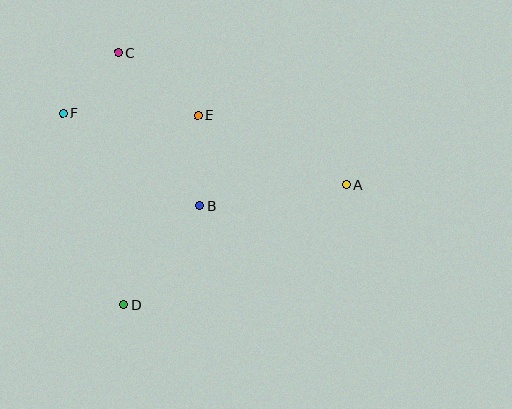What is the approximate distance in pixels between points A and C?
The distance between A and C is approximately 264 pixels.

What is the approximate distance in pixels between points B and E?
The distance between B and E is approximately 90 pixels.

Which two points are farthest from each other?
Points A and F are farthest from each other.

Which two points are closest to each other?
Points C and F are closest to each other.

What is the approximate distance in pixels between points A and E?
The distance between A and E is approximately 164 pixels.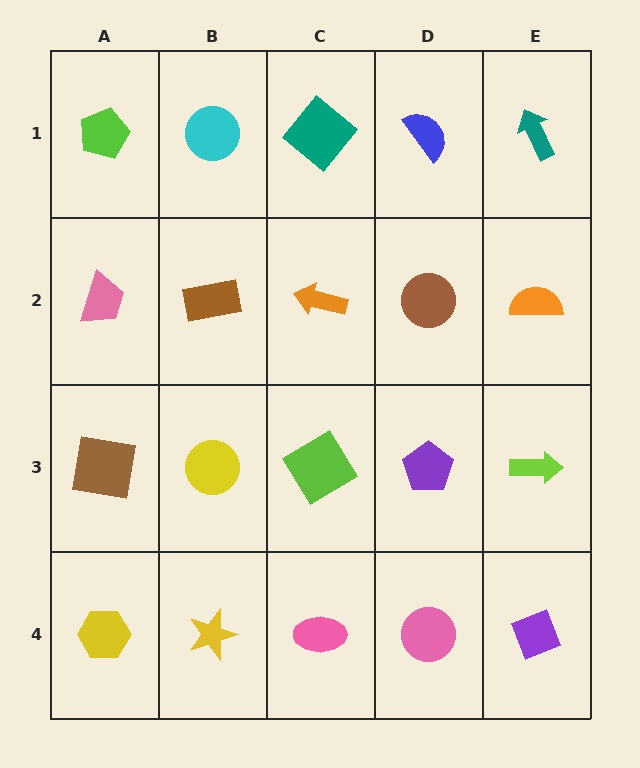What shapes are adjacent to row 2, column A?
A lime pentagon (row 1, column A), a brown square (row 3, column A), a brown rectangle (row 2, column B).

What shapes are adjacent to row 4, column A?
A brown square (row 3, column A), a yellow star (row 4, column B).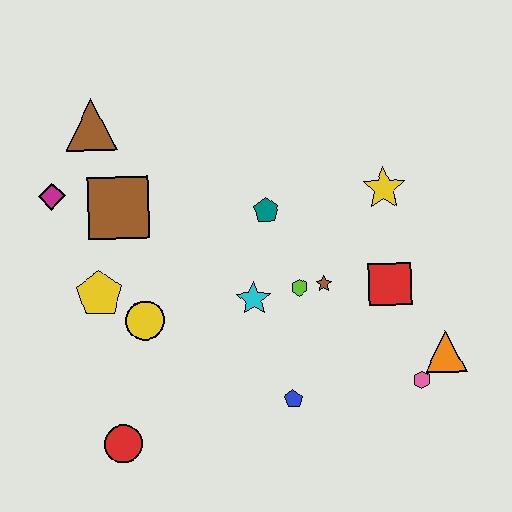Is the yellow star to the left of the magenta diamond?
No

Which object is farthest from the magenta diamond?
The orange triangle is farthest from the magenta diamond.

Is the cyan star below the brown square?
Yes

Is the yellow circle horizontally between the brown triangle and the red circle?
No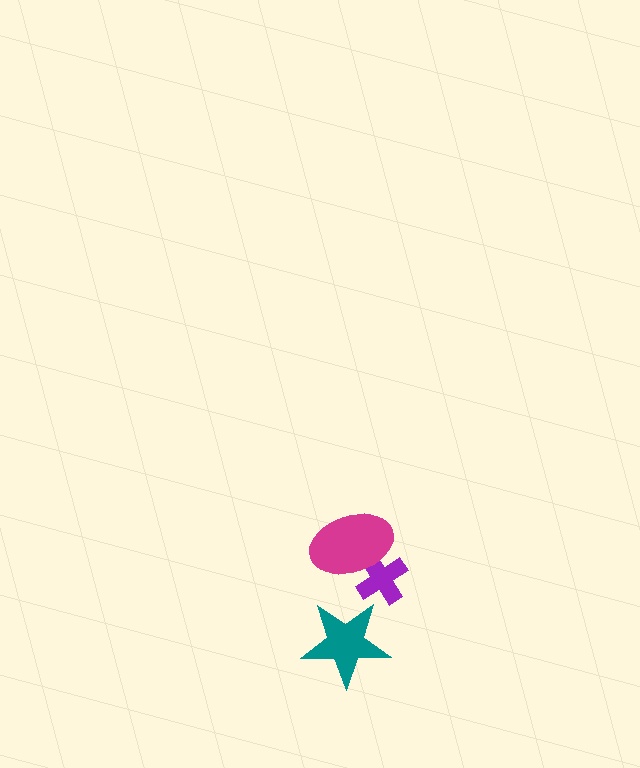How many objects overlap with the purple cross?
1 object overlaps with the purple cross.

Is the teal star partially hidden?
No, no other shape covers it.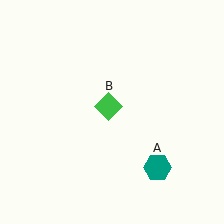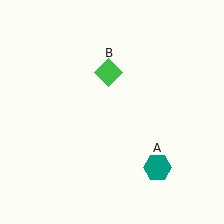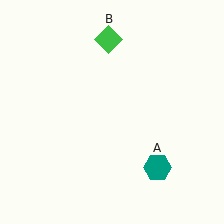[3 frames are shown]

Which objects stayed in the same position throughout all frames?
Teal hexagon (object A) remained stationary.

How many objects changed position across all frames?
1 object changed position: green diamond (object B).